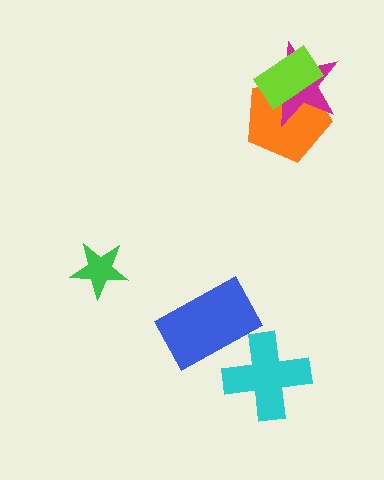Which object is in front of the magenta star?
The lime rectangle is in front of the magenta star.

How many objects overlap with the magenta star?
2 objects overlap with the magenta star.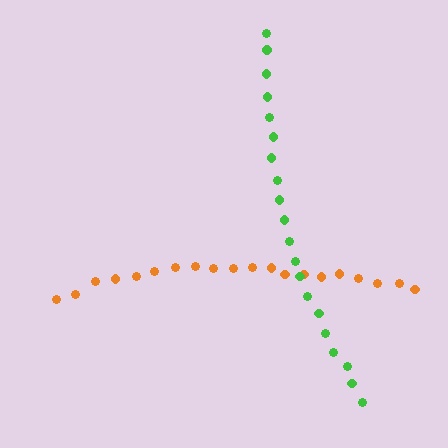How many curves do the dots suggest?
There are 2 distinct paths.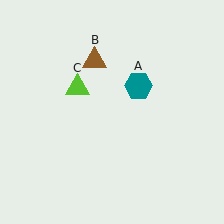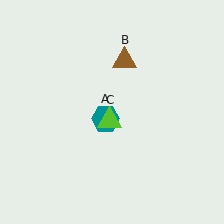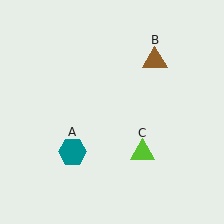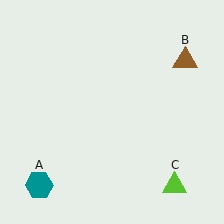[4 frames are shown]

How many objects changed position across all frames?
3 objects changed position: teal hexagon (object A), brown triangle (object B), lime triangle (object C).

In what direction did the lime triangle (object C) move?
The lime triangle (object C) moved down and to the right.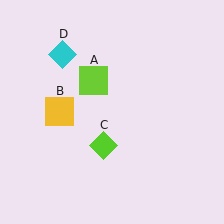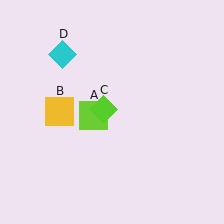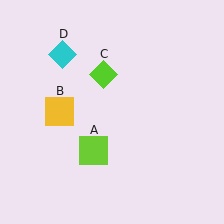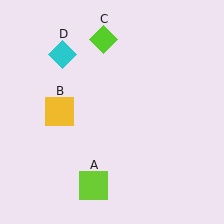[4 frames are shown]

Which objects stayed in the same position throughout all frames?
Yellow square (object B) and cyan diamond (object D) remained stationary.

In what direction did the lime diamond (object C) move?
The lime diamond (object C) moved up.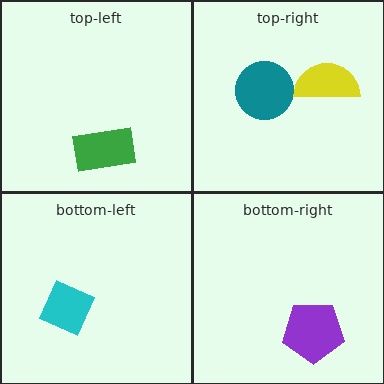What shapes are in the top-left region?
The green rectangle.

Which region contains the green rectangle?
The top-left region.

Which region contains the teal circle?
The top-right region.